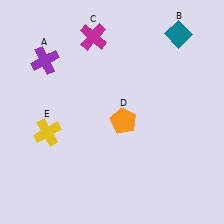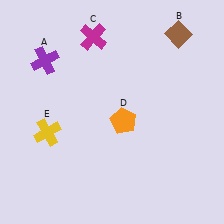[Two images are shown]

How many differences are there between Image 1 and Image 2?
There is 1 difference between the two images.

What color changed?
The diamond (B) changed from teal in Image 1 to brown in Image 2.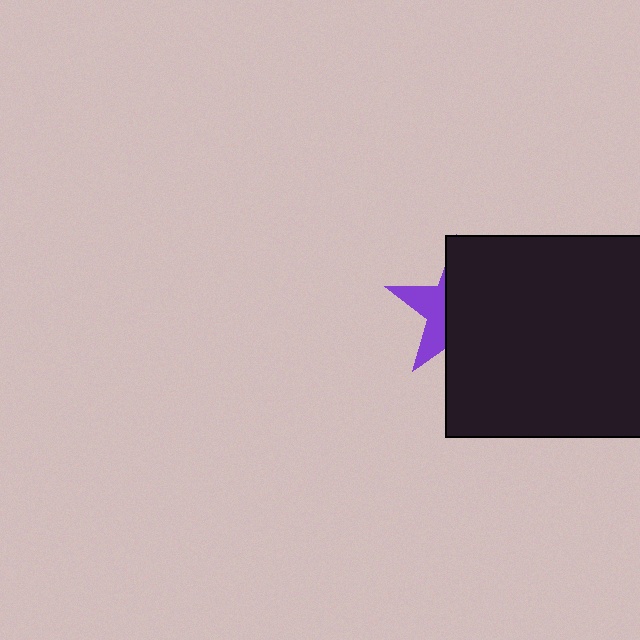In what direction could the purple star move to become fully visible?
The purple star could move left. That would shift it out from behind the black rectangle entirely.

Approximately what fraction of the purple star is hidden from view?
Roughly 65% of the purple star is hidden behind the black rectangle.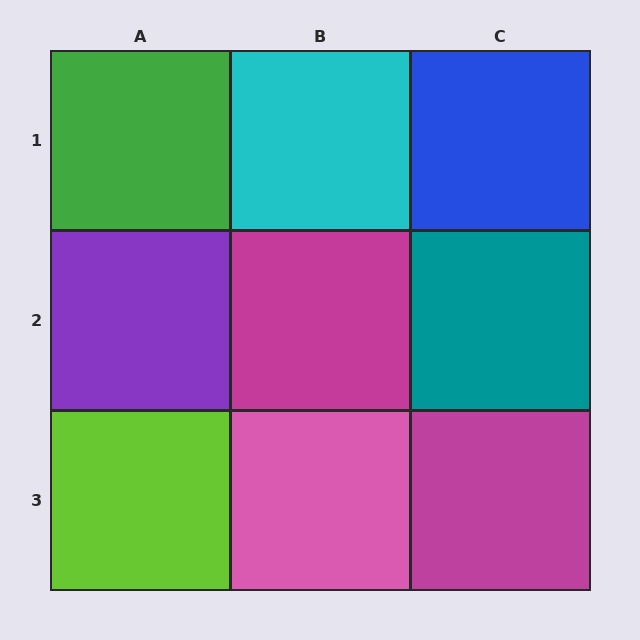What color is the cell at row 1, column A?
Green.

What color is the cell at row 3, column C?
Magenta.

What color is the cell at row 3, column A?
Lime.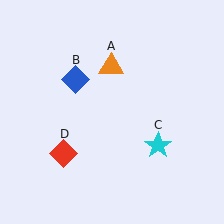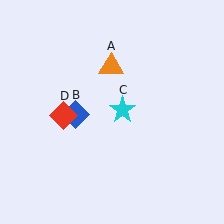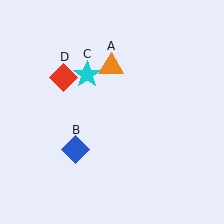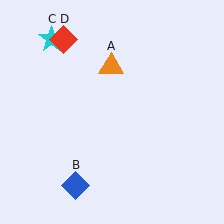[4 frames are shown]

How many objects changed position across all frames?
3 objects changed position: blue diamond (object B), cyan star (object C), red diamond (object D).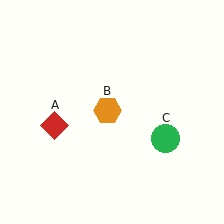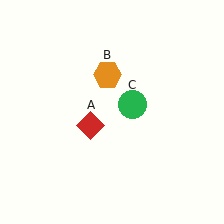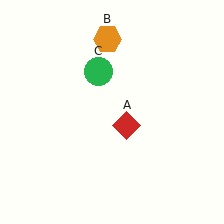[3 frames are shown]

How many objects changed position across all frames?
3 objects changed position: red diamond (object A), orange hexagon (object B), green circle (object C).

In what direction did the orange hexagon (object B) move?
The orange hexagon (object B) moved up.